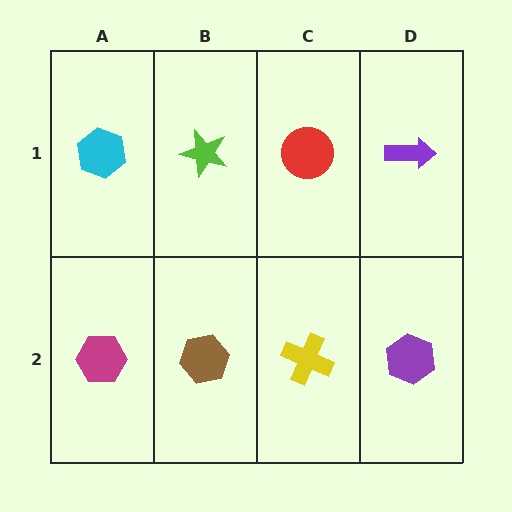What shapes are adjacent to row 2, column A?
A cyan hexagon (row 1, column A), a brown hexagon (row 2, column B).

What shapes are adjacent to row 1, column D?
A purple hexagon (row 2, column D), a red circle (row 1, column C).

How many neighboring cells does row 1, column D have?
2.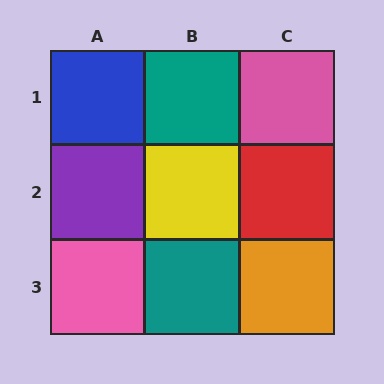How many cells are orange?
1 cell is orange.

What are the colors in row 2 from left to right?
Purple, yellow, red.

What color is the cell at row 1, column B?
Teal.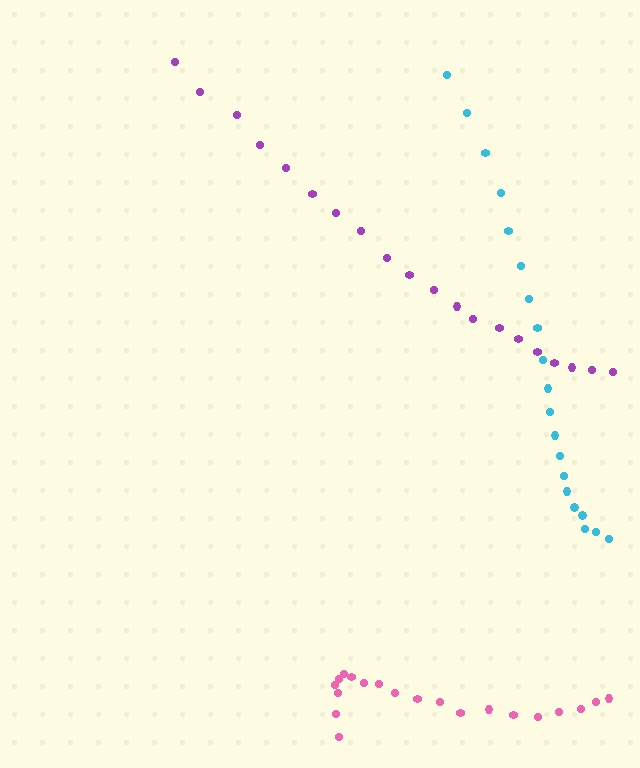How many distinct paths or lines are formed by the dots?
There are 3 distinct paths.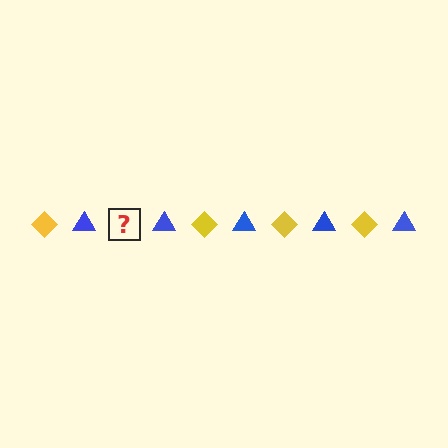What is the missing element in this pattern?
The missing element is a yellow diamond.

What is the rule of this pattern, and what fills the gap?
The rule is that the pattern alternates between yellow diamond and blue triangle. The gap should be filled with a yellow diamond.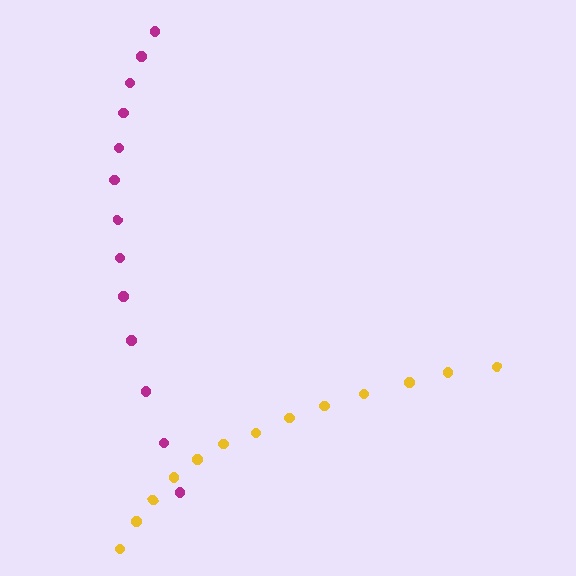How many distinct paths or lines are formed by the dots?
There are 2 distinct paths.